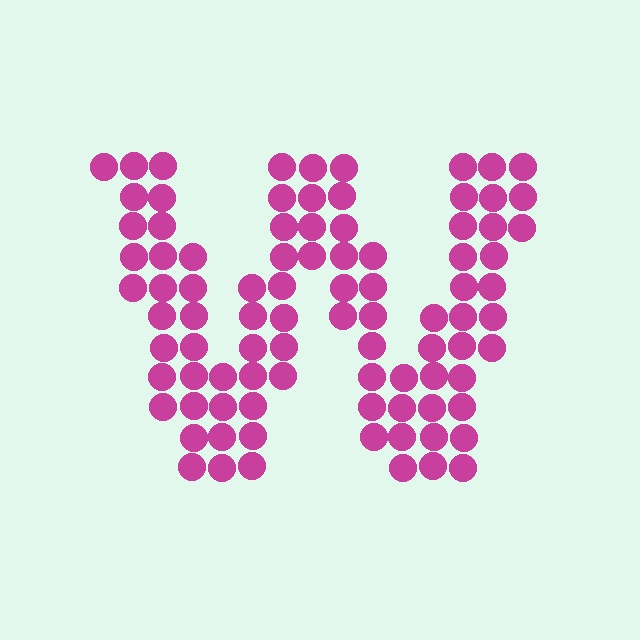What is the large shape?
The large shape is the letter W.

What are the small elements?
The small elements are circles.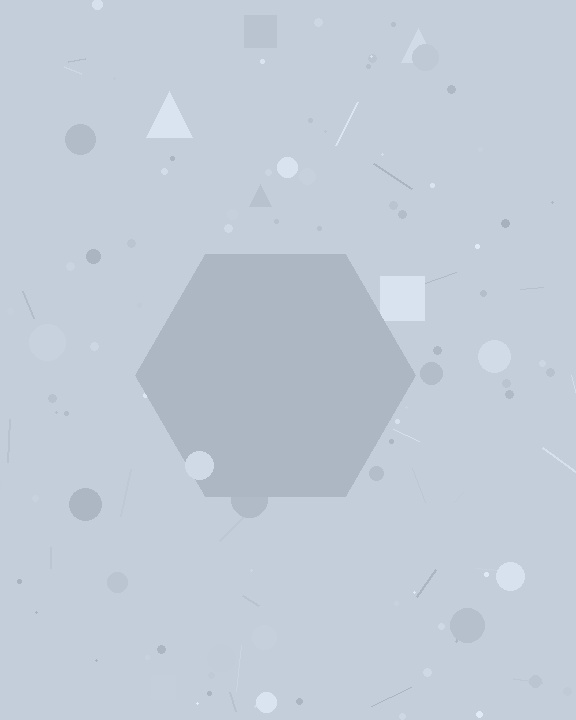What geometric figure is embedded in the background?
A hexagon is embedded in the background.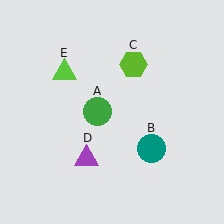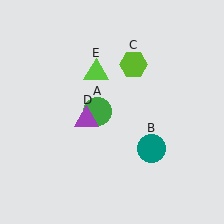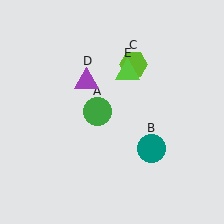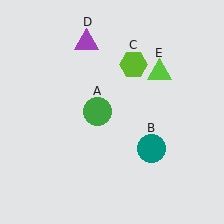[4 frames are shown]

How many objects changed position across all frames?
2 objects changed position: purple triangle (object D), lime triangle (object E).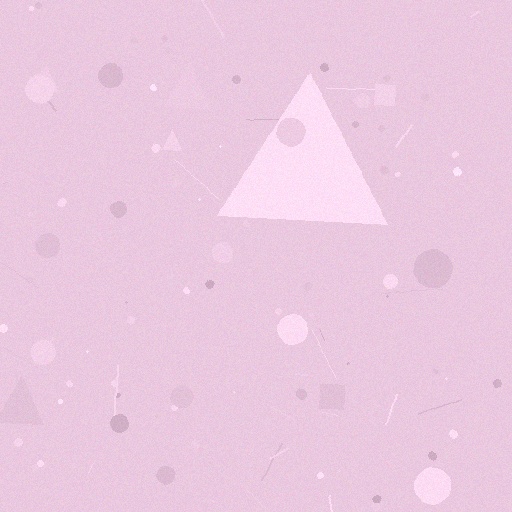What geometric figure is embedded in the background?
A triangle is embedded in the background.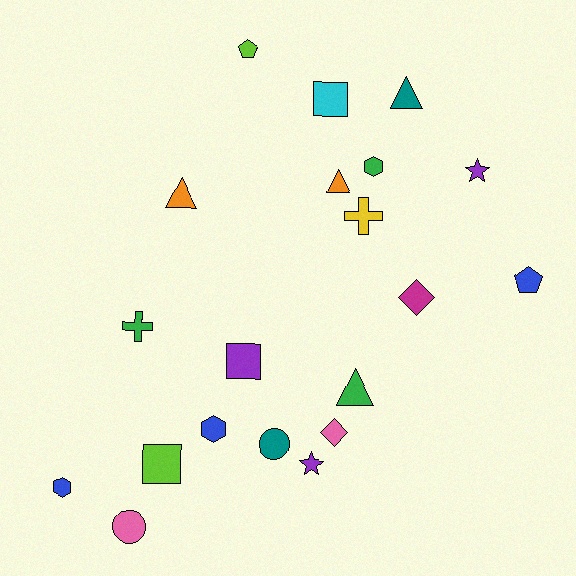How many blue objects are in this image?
There are 3 blue objects.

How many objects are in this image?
There are 20 objects.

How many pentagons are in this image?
There are 2 pentagons.